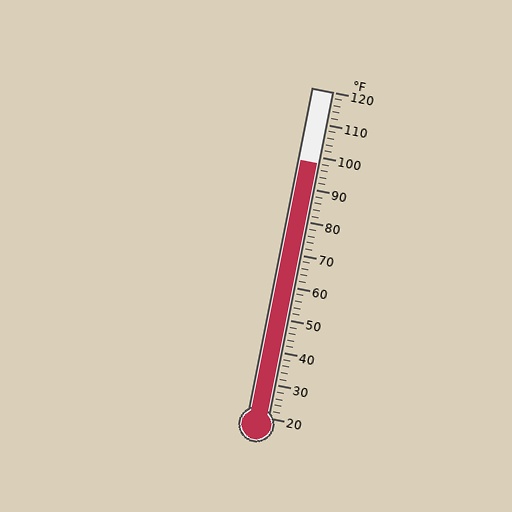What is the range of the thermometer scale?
The thermometer scale ranges from 20°F to 120°F.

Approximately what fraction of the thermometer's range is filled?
The thermometer is filled to approximately 80% of its range.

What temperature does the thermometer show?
The thermometer shows approximately 98°F.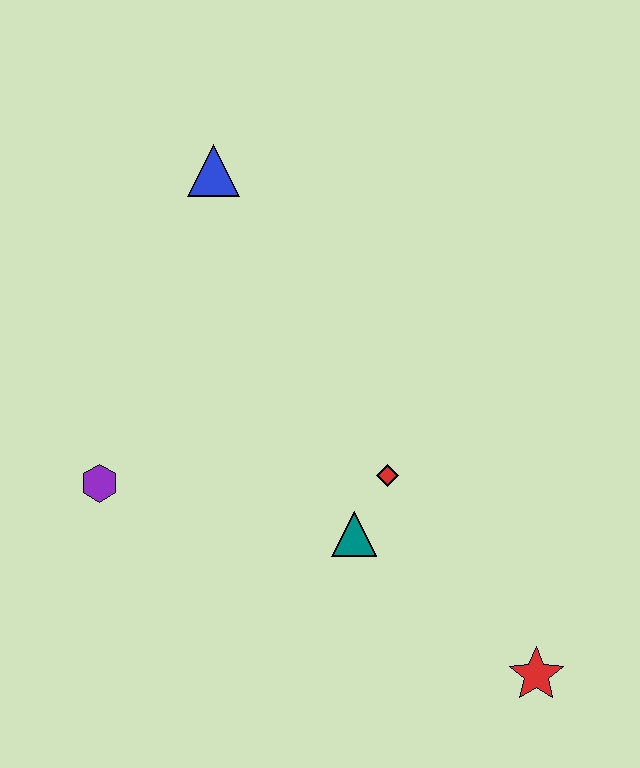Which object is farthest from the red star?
The blue triangle is farthest from the red star.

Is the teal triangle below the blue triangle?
Yes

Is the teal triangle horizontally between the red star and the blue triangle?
Yes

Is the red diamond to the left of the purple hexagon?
No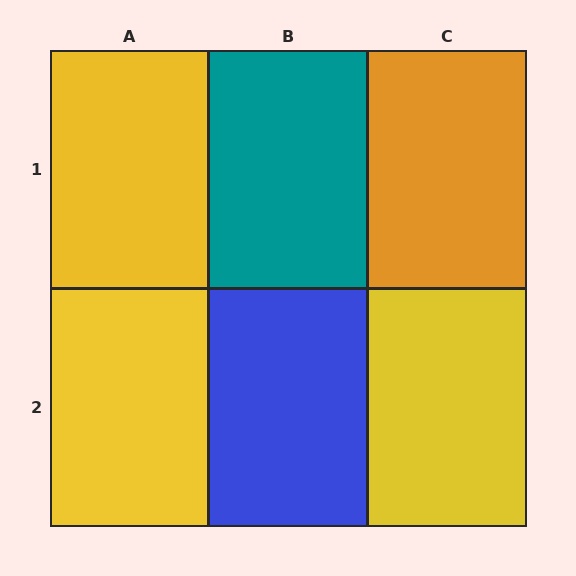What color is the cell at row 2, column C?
Yellow.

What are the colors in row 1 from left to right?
Yellow, teal, orange.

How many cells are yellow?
3 cells are yellow.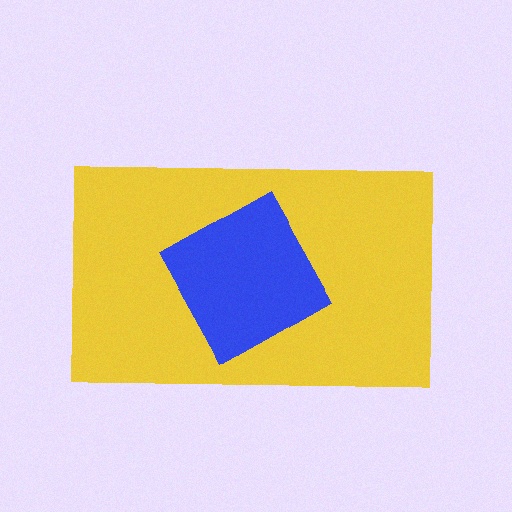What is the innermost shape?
The blue square.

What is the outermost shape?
The yellow rectangle.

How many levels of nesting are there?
2.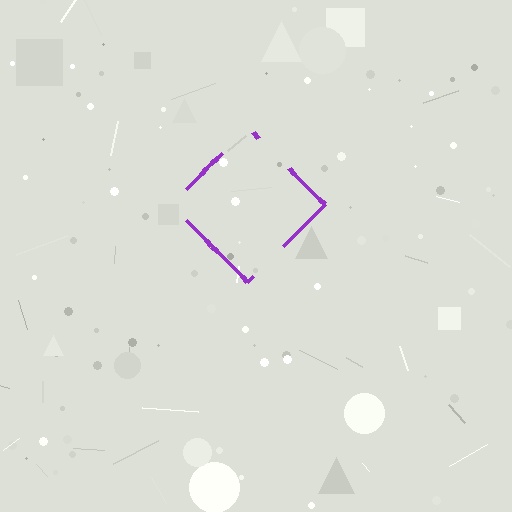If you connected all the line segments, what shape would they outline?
They would outline a diamond.